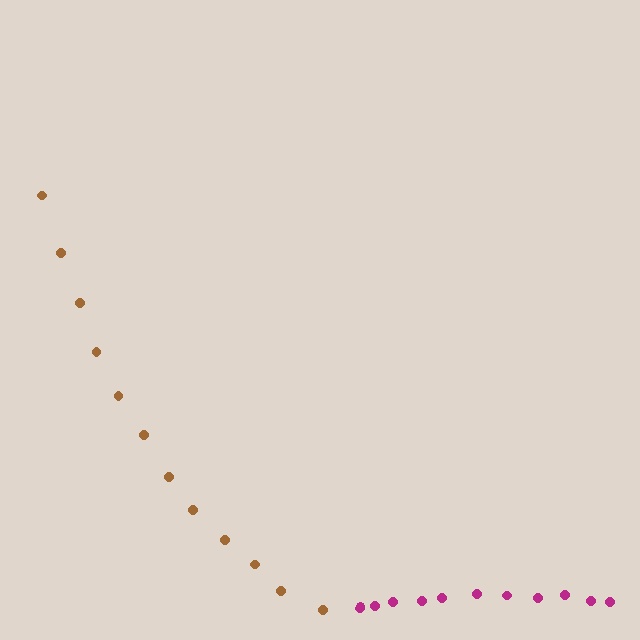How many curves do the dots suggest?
There are 2 distinct paths.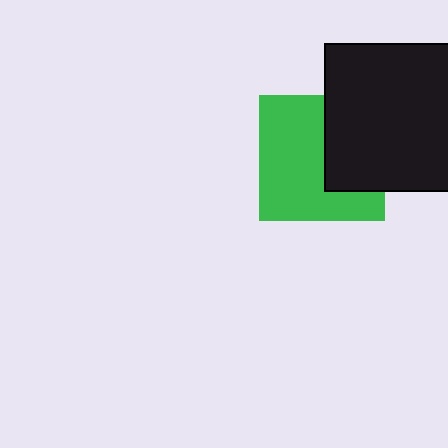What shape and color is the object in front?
The object in front is a black square.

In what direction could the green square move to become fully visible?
The green square could move left. That would shift it out from behind the black square entirely.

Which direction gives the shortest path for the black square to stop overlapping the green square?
Moving right gives the shortest separation.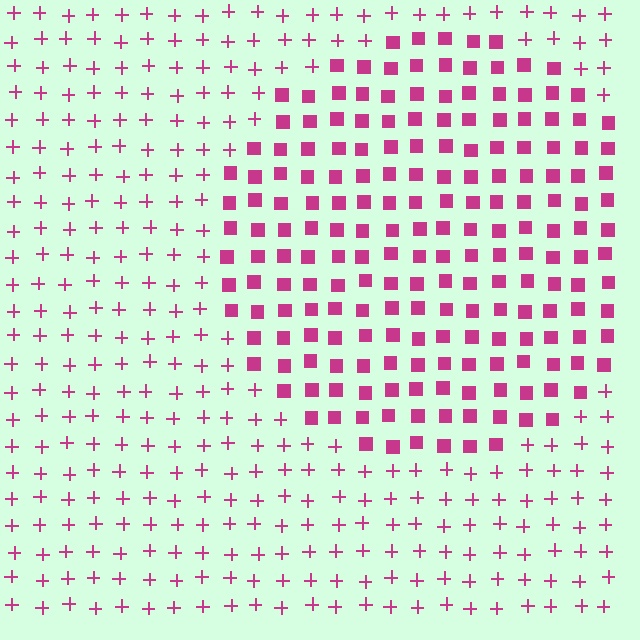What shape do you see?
I see a circle.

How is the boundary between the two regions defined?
The boundary is defined by a change in element shape: squares inside vs. plus signs outside. All elements share the same color and spacing.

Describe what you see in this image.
The image is filled with small magenta elements arranged in a uniform grid. A circle-shaped region contains squares, while the surrounding area contains plus signs. The boundary is defined purely by the change in element shape.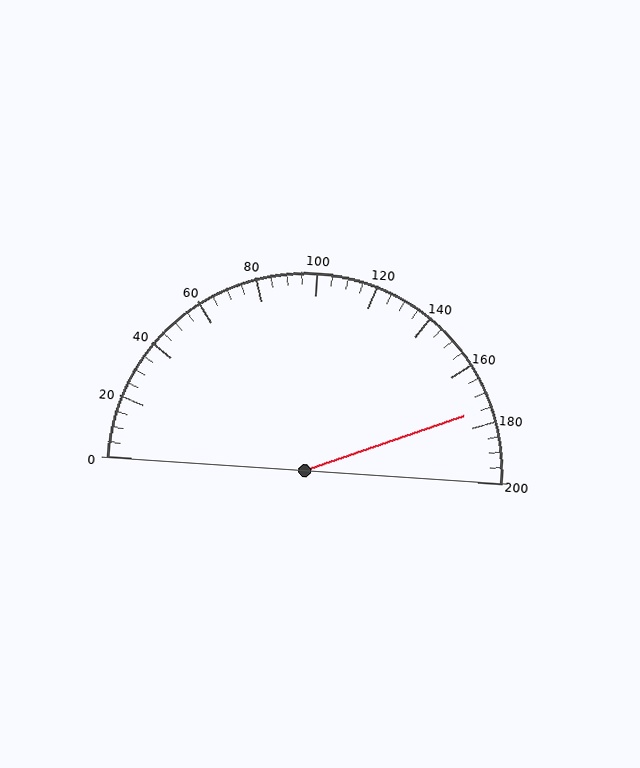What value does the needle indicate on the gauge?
The needle indicates approximately 175.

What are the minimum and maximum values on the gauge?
The gauge ranges from 0 to 200.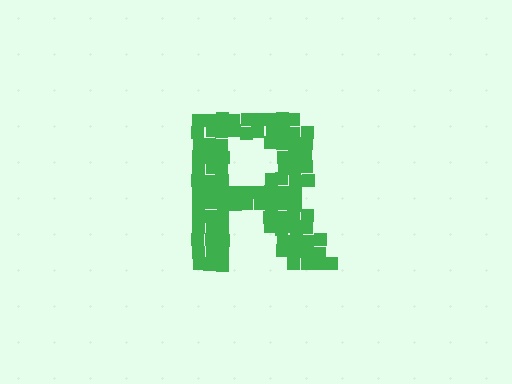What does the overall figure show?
The overall figure shows the letter R.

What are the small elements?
The small elements are squares.